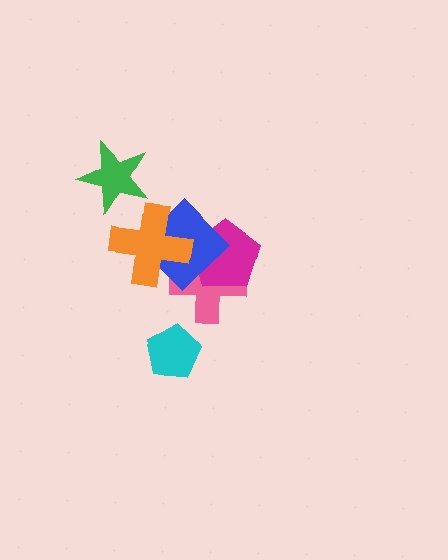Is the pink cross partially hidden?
Yes, it is partially covered by another shape.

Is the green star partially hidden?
No, no other shape covers it.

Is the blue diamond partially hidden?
Yes, it is partially covered by another shape.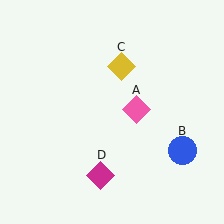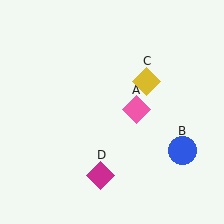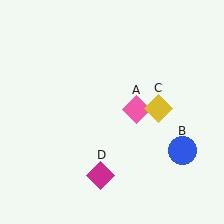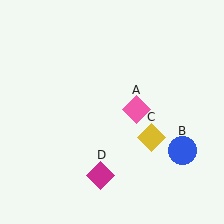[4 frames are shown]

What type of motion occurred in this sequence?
The yellow diamond (object C) rotated clockwise around the center of the scene.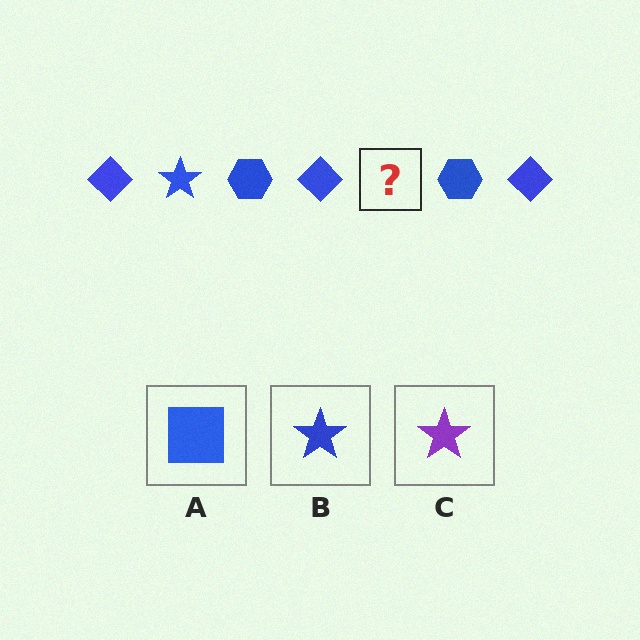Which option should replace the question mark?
Option B.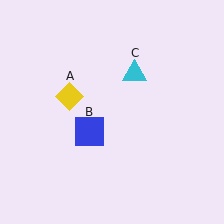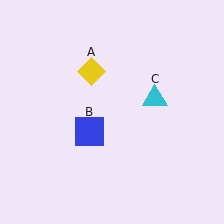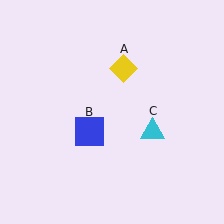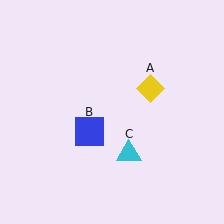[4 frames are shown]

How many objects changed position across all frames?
2 objects changed position: yellow diamond (object A), cyan triangle (object C).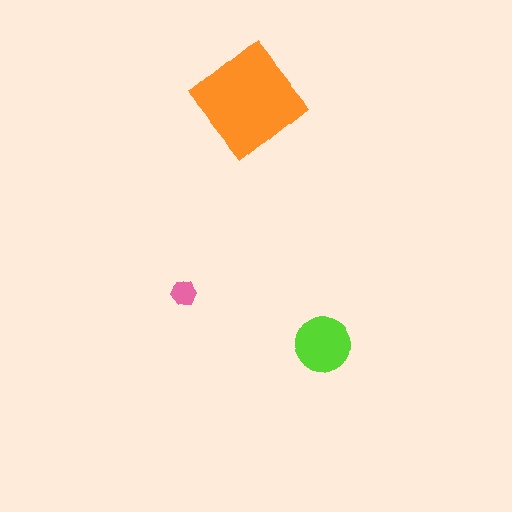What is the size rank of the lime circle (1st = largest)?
2nd.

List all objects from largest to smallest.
The orange diamond, the lime circle, the pink hexagon.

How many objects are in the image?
There are 3 objects in the image.